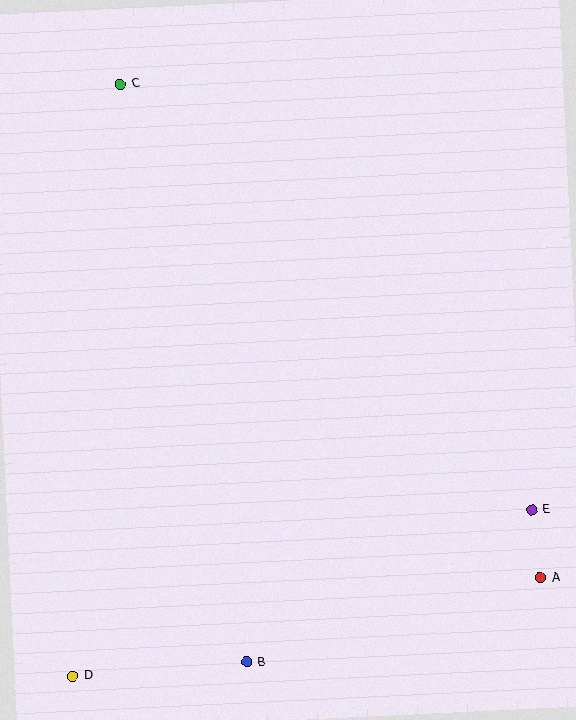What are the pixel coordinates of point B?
Point B is at (247, 662).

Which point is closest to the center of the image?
Point E at (532, 510) is closest to the center.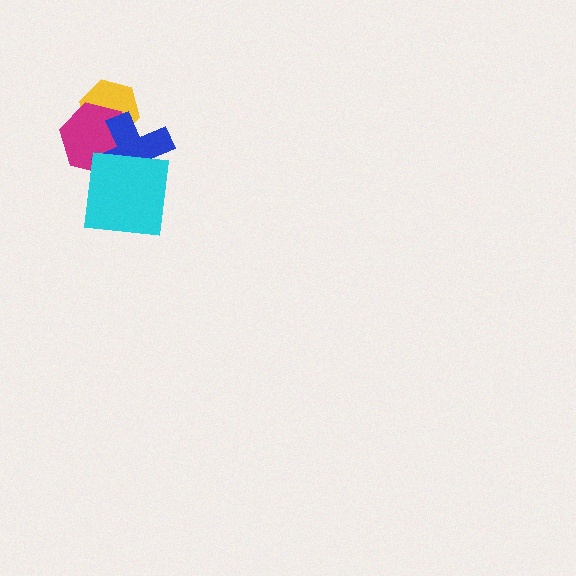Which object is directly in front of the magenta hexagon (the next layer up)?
The blue cross is directly in front of the magenta hexagon.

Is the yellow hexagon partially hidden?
Yes, it is partially covered by another shape.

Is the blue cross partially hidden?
Yes, it is partially covered by another shape.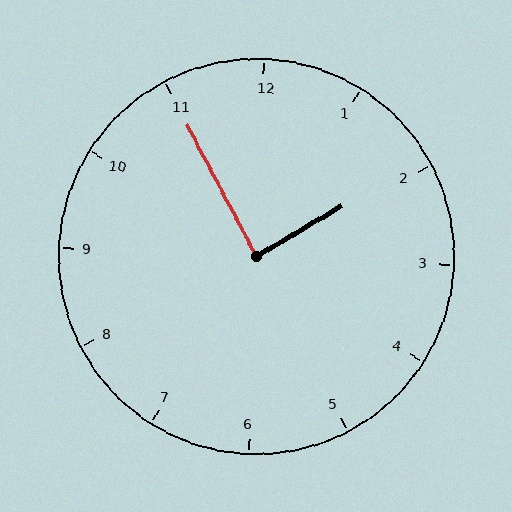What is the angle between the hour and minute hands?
Approximately 88 degrees.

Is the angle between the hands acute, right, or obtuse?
It is right.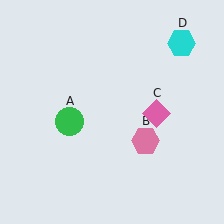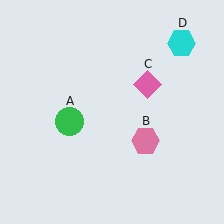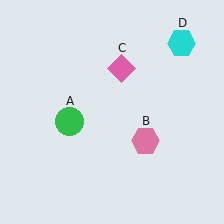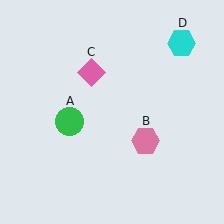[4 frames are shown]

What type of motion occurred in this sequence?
The pink diamond (object C) rotated counterclockwise around the center of the scene.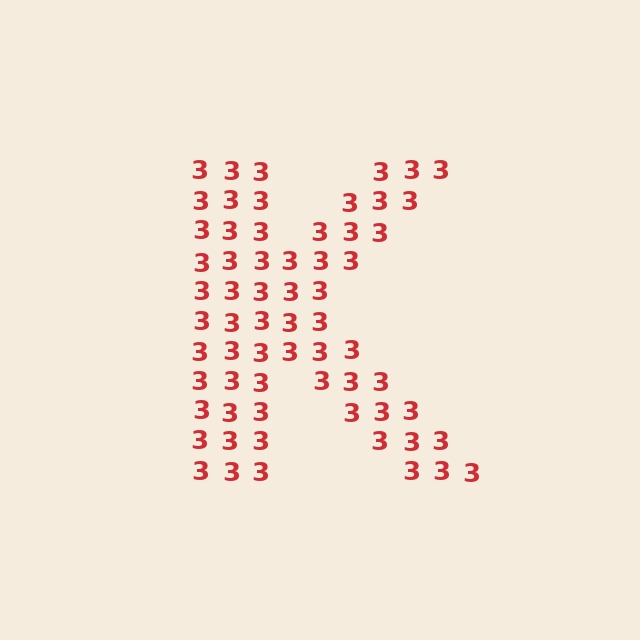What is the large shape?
The large shape is the letter K.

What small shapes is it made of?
It is made of small digit 3's.